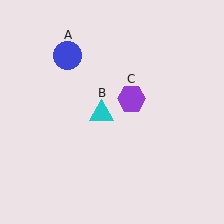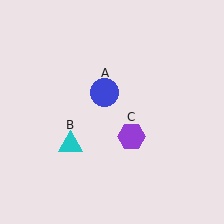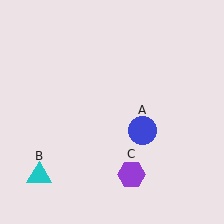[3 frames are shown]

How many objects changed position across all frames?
3 objects changed position: blue circle (object A), cyan triangle (object B), purple hexagon (object C).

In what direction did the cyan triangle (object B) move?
The cyan triangle (object B) moved down and to the left.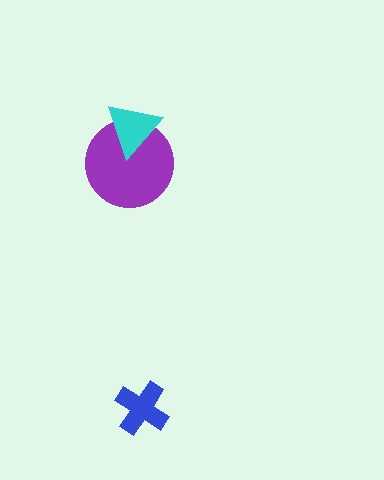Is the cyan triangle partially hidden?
No, no other shape covers it.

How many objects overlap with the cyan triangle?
1 object overlaps with the cyan triangle.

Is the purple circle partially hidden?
Yes, it is partially covered by another shape.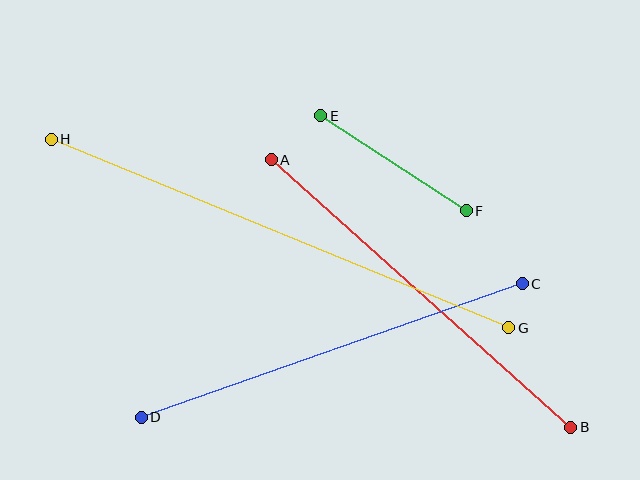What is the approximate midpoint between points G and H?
The midpoint is at approximately (280, 234) pixels.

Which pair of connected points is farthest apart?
Points G and H are farthest apart.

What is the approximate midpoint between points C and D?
The midpoint is at approximately (332, 351) pixels.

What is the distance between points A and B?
The distance is approximately 402 pixels.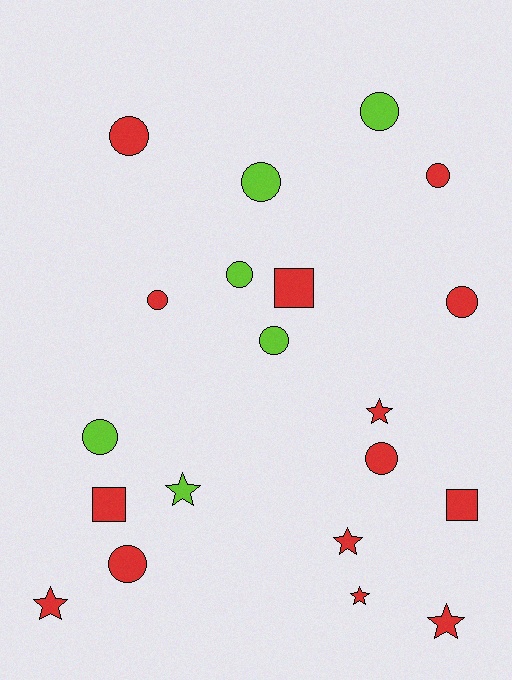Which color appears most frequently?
Red, with 14 objects.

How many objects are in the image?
There are 20 objects.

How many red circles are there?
There are 6 red circles.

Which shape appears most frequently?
Circle, with 11 objects.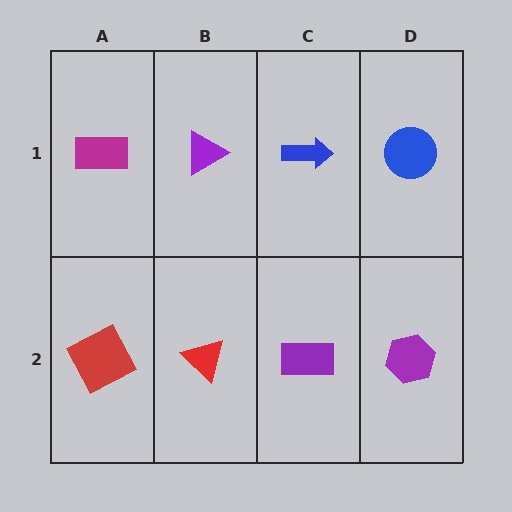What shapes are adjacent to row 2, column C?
A blue arrow (row 1, column C), a red triangle (row 2, column B), a purple hexagon (row 2, column D).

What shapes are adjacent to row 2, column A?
A magenta rectangle (row 1, column A), a red triangle (row 2, column B).